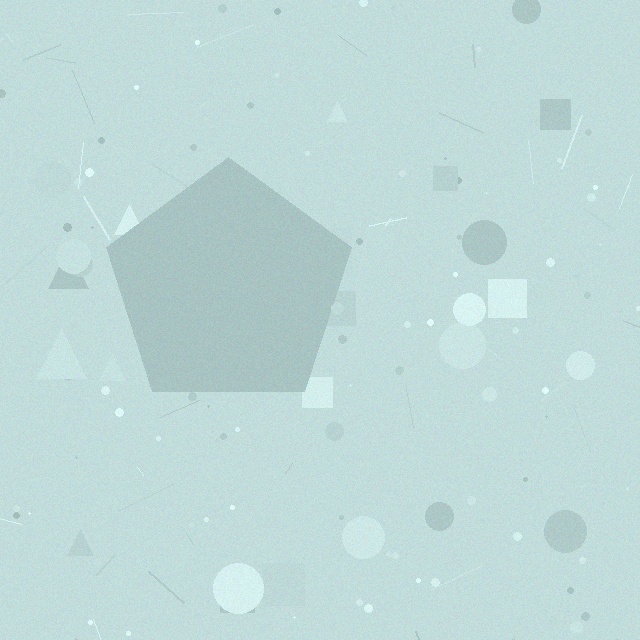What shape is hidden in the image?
A pentagon is hidden in the image.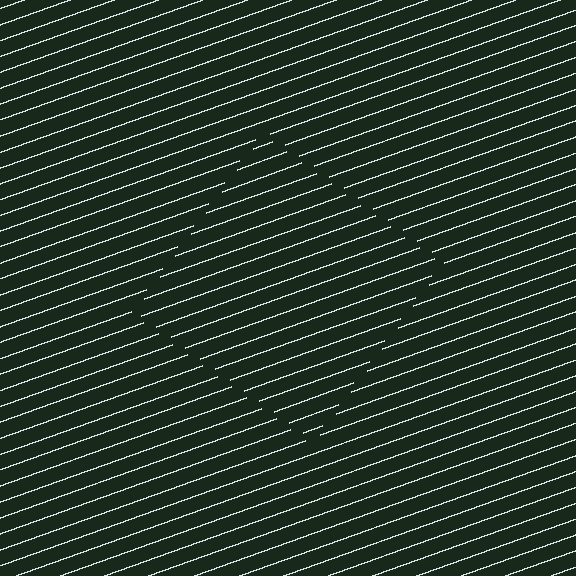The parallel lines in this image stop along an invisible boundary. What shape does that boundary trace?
An illusory square. The interior of the shape contains the same grating, shifted by half a period — the contour is defined by the phase discontinuity where line-ends from the inner and outer gratings abut.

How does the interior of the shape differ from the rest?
The interior of the shape contains the same grating, shifted by half a period — the contour is defined by the phase discontinuity where line-ends from the inner and outer gratings abut.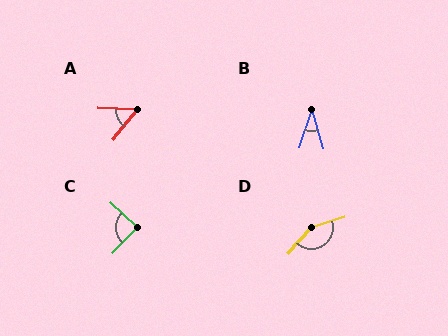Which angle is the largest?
D, at approximately 149 degrees.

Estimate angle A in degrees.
Approximately 53 degrees.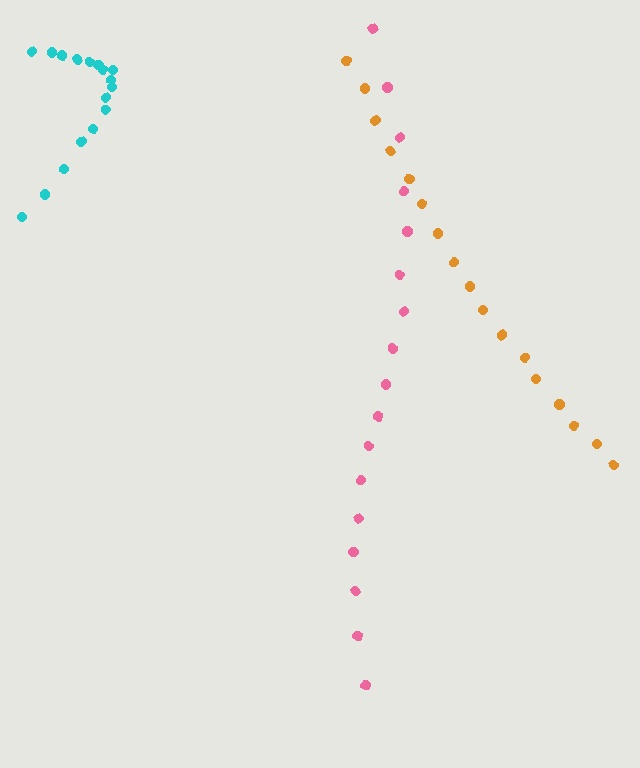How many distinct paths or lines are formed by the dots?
There are 3 distinct paths.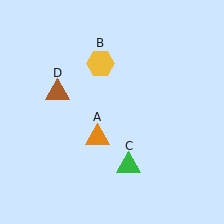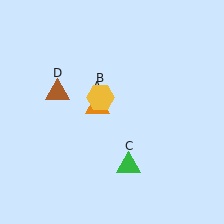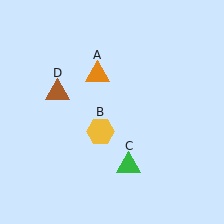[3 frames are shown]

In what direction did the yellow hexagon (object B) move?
The yellow hexagon (object B) moved down.